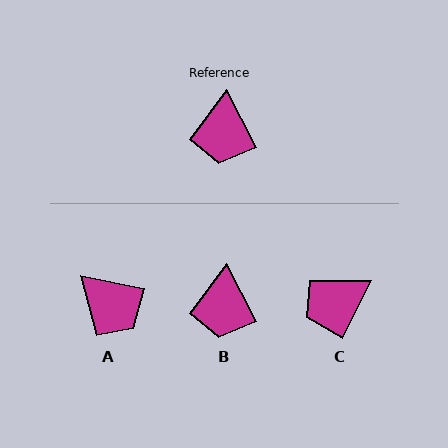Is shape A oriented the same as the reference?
No, it is off by about 51 degrees.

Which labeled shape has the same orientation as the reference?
B.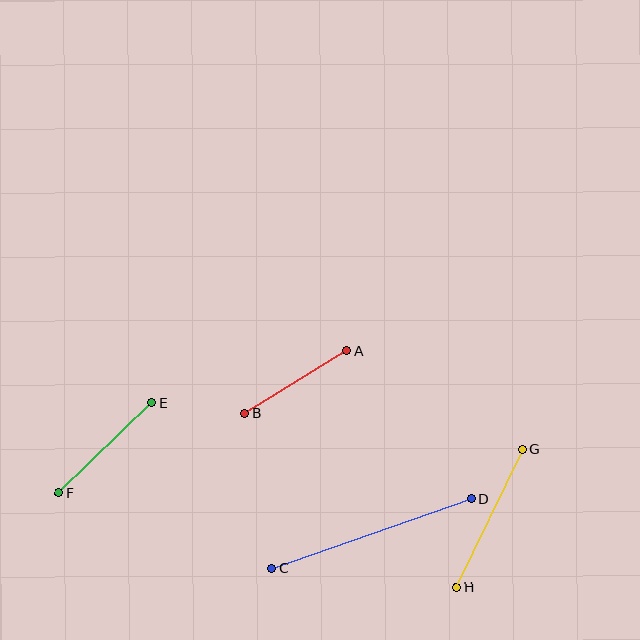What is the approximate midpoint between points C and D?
The midpoint is at approximately (372, 533) pixels.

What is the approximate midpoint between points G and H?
The midpoint is at approximately (489, 518) pixels.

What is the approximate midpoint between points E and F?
The midpoint is at approximately (105, 448) pixels.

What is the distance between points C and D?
The distance is approximately 211 pixels.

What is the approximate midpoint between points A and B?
The midpoint is at approximately (296, 382) pixels.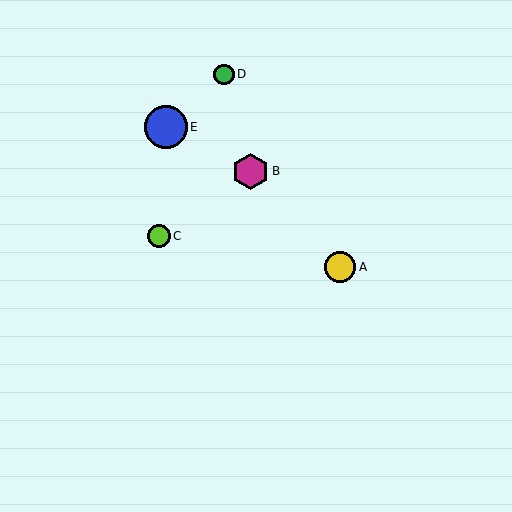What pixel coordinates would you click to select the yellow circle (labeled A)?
Click at (340, 267) to select the yellow circle A.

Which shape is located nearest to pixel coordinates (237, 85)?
The green circle (labeled D) at (224, 74) is nearest to that location.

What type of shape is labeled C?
Shape C is a lime circle.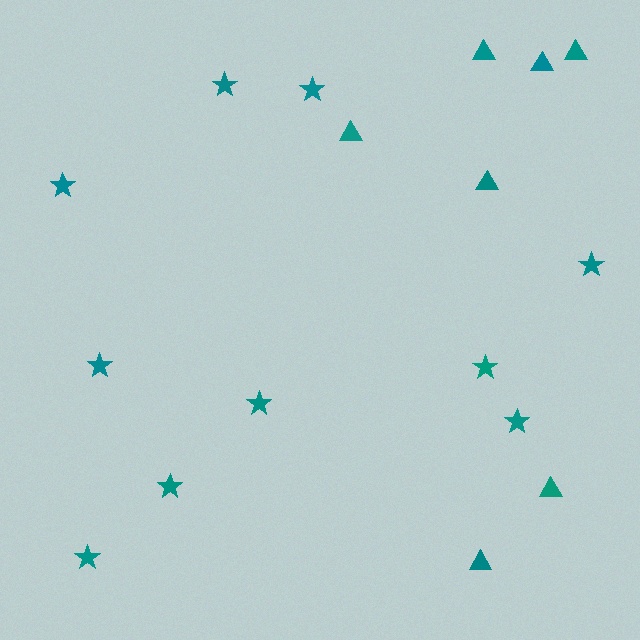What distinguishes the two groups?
There are 2 groups: one group of stars (10) and one group of triangles (7).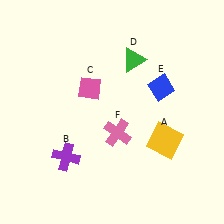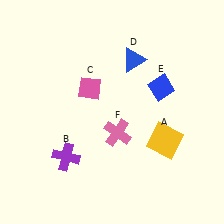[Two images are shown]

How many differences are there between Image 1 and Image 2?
There is 1 difference between the two images.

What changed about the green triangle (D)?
In Image 1, D is green. In Image 2, it changed to blue.